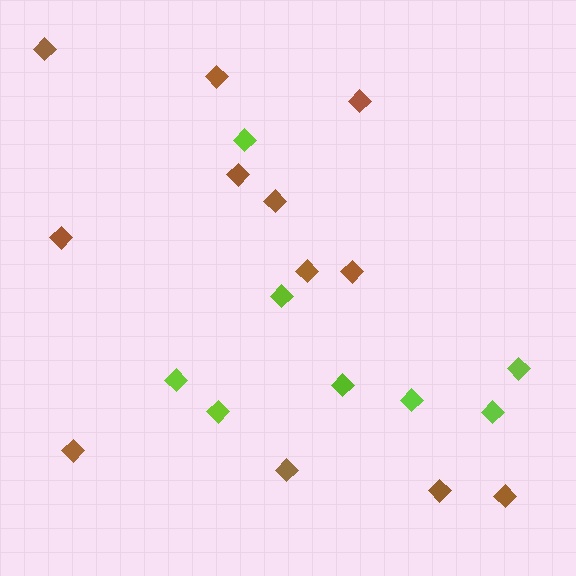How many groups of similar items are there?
There are 2 groups: one group of lime diamonds (8) and one group of brown diamonds (12).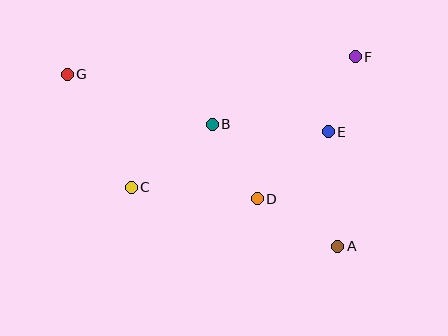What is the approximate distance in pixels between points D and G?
The distance between D and G is approximately 227 pixels.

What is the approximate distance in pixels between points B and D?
The distance between B and D is approximately 87 pixels.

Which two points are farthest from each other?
Points A and G are farthest from each other.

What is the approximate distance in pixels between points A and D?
The distance between A and D is approximately 93 pixels.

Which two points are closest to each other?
Points E and F are closest to each other.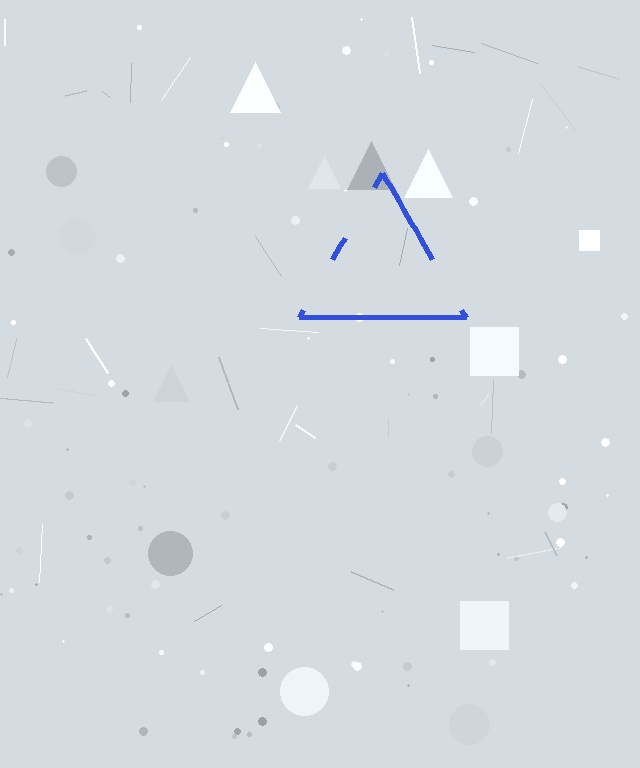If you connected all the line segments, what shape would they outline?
They would outline a triangle.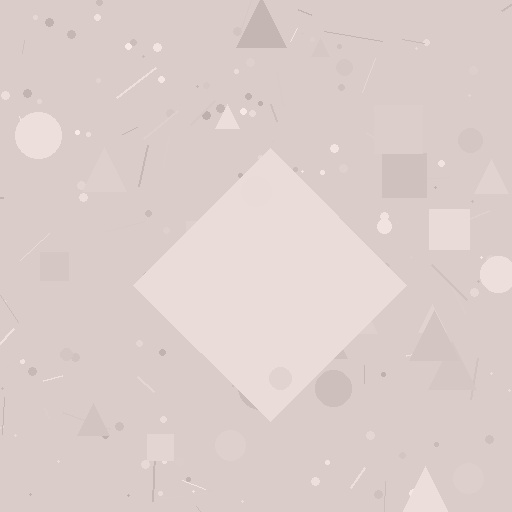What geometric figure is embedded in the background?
A diamond is embedded in the background.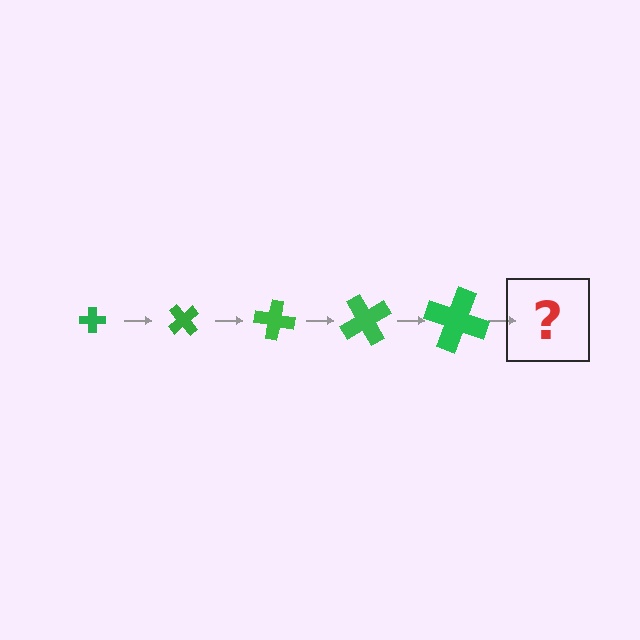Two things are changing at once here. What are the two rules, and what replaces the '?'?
The two rules are that the cross grows larger each step and it rotates 50 degrees each step. The '?' should be a cross, larger than the previous one and rotated 250 degrees from the start.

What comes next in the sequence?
The next element should be a cross, larger than the previous one and rotated 250 degrees from the start.